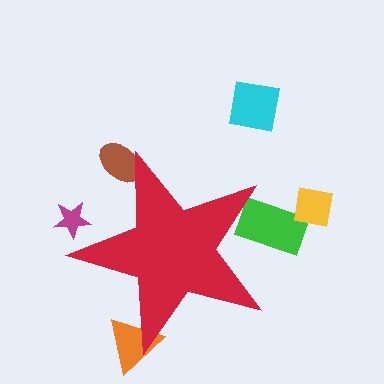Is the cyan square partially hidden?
No, the cyan square is fully visible.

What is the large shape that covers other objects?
A red star.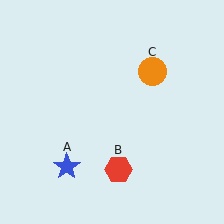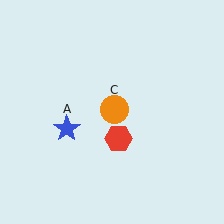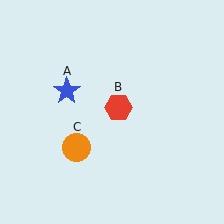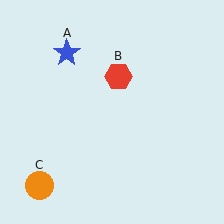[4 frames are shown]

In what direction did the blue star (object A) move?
The blue star (object A) moved up.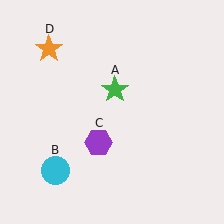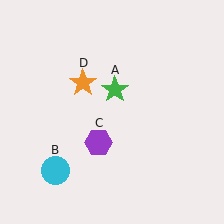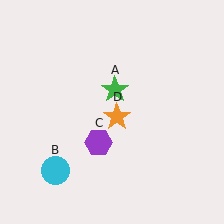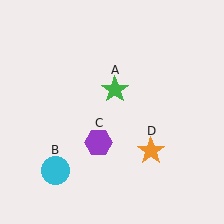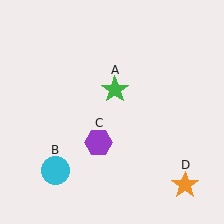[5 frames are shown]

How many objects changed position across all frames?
1 object changed position: orange star (object D).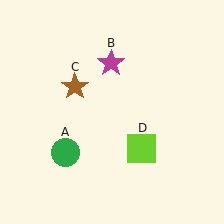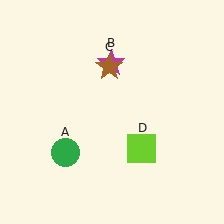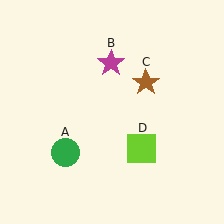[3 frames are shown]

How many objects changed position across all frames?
1 object changed position: brown star (object C).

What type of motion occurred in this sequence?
The brown star (object C) rotated clockwise around the center of the scene.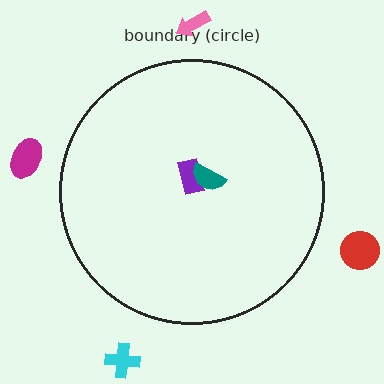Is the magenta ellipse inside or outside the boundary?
Outside.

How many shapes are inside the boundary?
2 inside, 4 outside.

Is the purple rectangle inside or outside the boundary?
Inside.